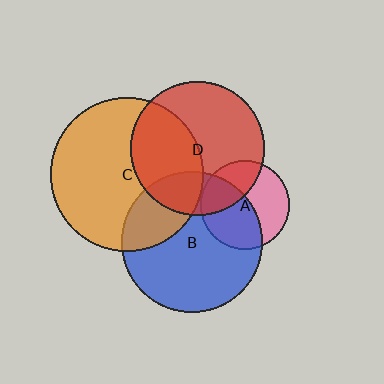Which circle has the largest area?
Circle C (orange).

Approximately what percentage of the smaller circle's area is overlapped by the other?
Approximately 50%.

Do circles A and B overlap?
Yes.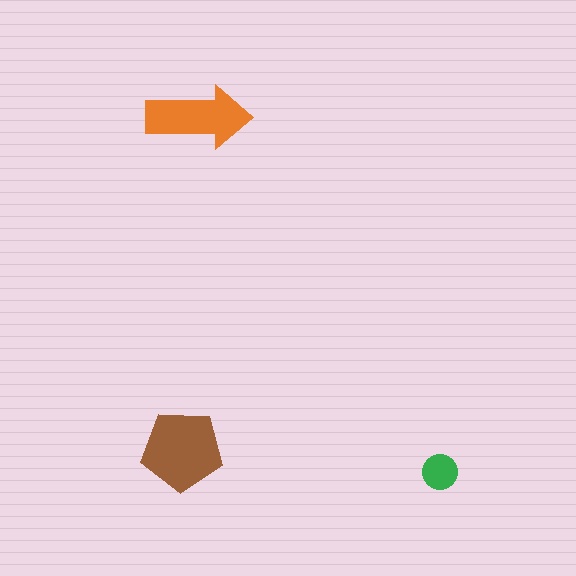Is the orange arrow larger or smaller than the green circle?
Larger.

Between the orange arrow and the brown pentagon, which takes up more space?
The brown pentagon.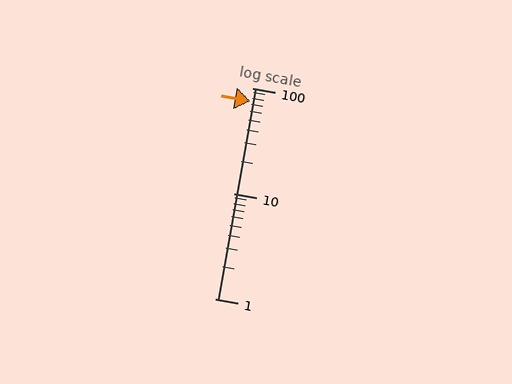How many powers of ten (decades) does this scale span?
The scale spans 2 decades, from 1 to 100.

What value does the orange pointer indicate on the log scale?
The pointer indicates approximately 75.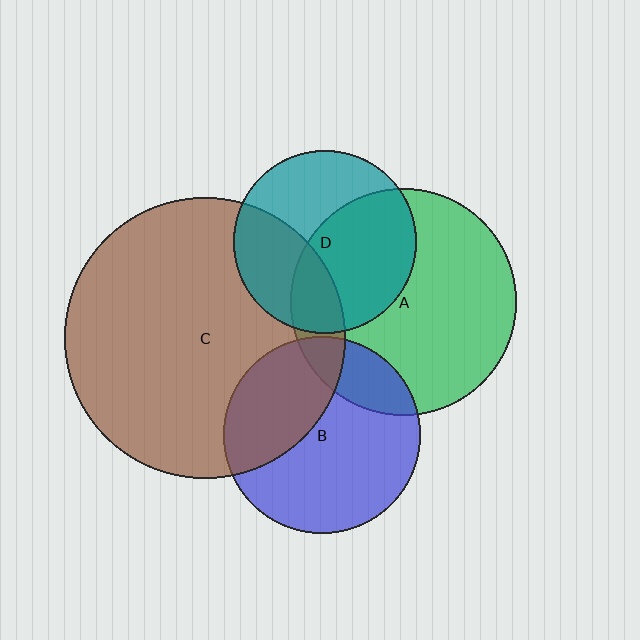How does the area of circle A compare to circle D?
Approximately 1.5 times.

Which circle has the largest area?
Circle C (brown).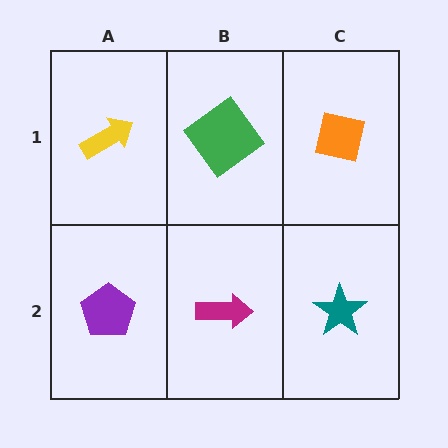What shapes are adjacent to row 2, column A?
A yellow arrow (row 1, column A), a magenta arrow (row 2, column B).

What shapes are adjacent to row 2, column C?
An orange square (row 1, column C), a magenta arrow (row 2, column B).